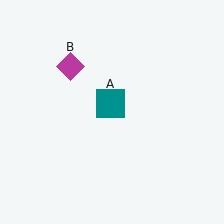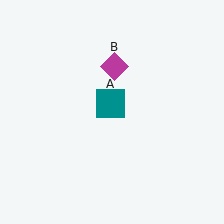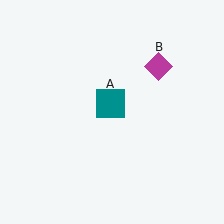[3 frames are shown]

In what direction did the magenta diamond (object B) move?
The magenta diamond (object B) moved right.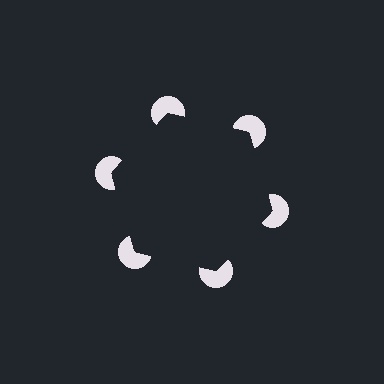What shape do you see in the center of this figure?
An illusory hexagon — its edges are inferred from the aligned wedge cuts in the pac-man discs, not physically drawn.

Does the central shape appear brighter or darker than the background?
It typically appears slightly darker than the background, even though no actual brightness change is drawn.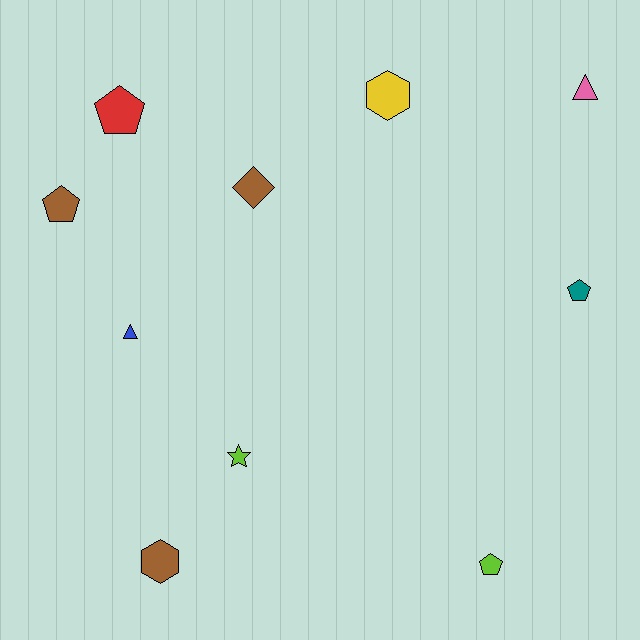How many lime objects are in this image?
There are 2 lime objects.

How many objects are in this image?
There are 10 objects.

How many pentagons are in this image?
There are 4 pentagons.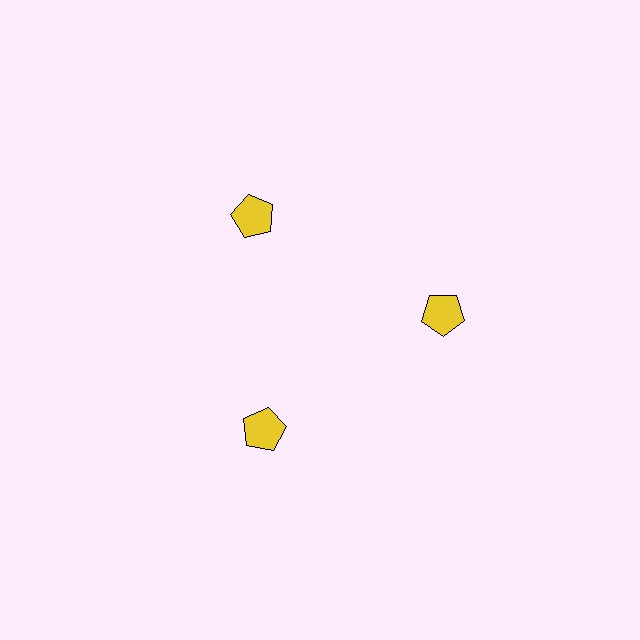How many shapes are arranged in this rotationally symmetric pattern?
There are 3 shapes, arranged in 3 groups of 1.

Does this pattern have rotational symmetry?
Yes, this pattern has 3-fold rotational symmetry. It looks the same after rotating 120 degrees around the center.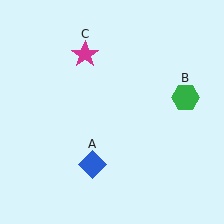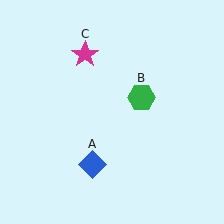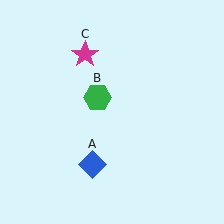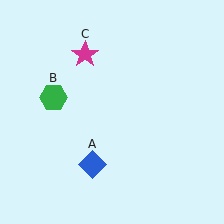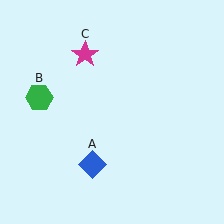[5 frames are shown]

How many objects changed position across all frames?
1 object changed position: green hexagon (object B).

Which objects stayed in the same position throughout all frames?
Blue diamond (object A) and magenta star (object C) remained stationary.